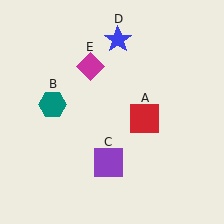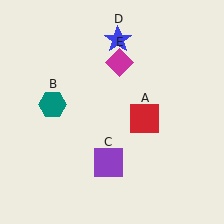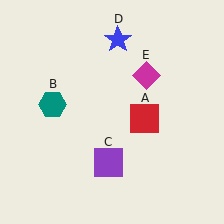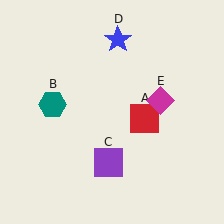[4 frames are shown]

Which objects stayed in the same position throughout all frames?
Red square (object A) and teal hexagon (object B) and purple square (object C) and blue star (object D) remained stationary.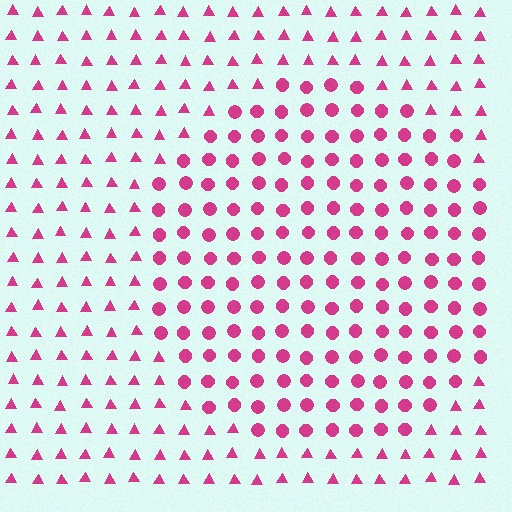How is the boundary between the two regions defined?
The boundary is defined by a change in element shape: circles inside vs. triangles outside. All elements share the same color and spacing.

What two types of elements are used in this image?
The image uses circles inside the circle region and triangles outside it.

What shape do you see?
I see a circle.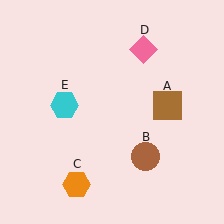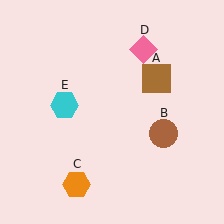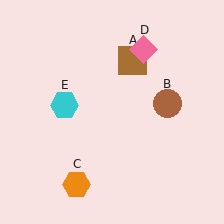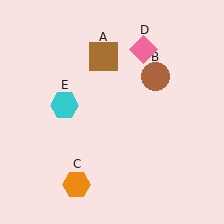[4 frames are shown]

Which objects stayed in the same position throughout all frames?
Orange hexagon (object C) and pink diamond (object D) and cyan hexagon (object E) remained stationary.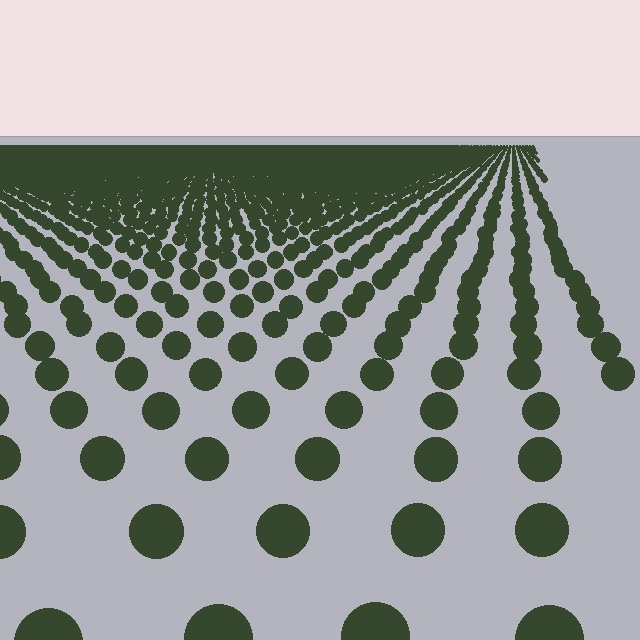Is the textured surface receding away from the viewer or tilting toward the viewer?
The surface is receding away from the viewer. Texture elements get smaller and denser toward the top.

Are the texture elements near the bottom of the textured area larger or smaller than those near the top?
Larger. Near the bottom, elements are closer to the viewer and appear at a bigger on-screen size.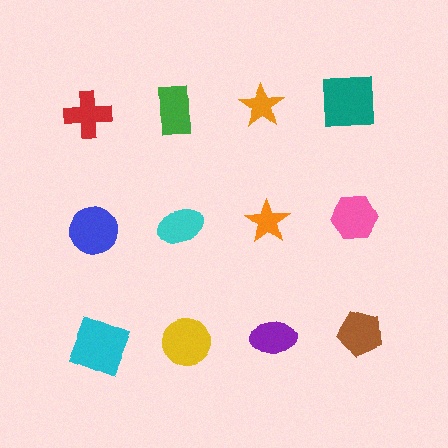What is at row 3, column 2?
A yellow circle.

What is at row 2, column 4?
A pink hexagon.